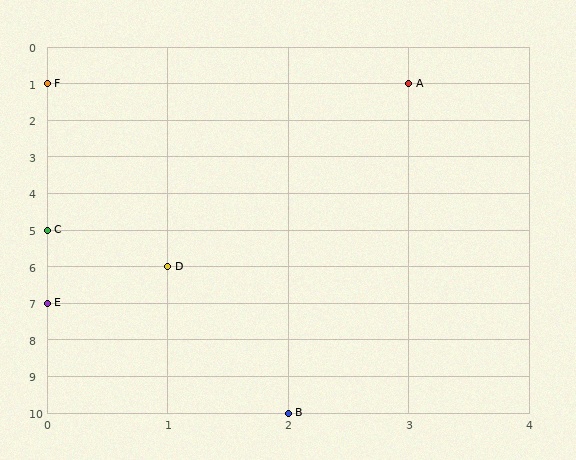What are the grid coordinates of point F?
Point F is at grid coordinates (0, 1).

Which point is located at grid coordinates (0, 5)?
Point C is at (0, 5).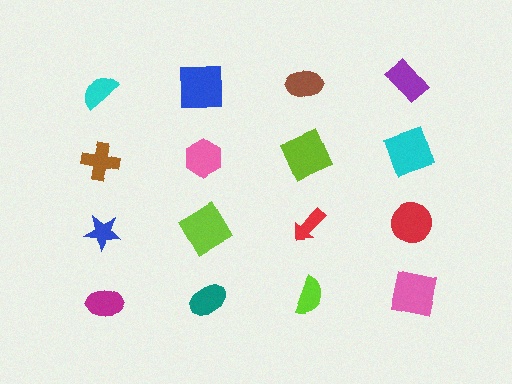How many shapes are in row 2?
4 shapes.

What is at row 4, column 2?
A teal ellipse.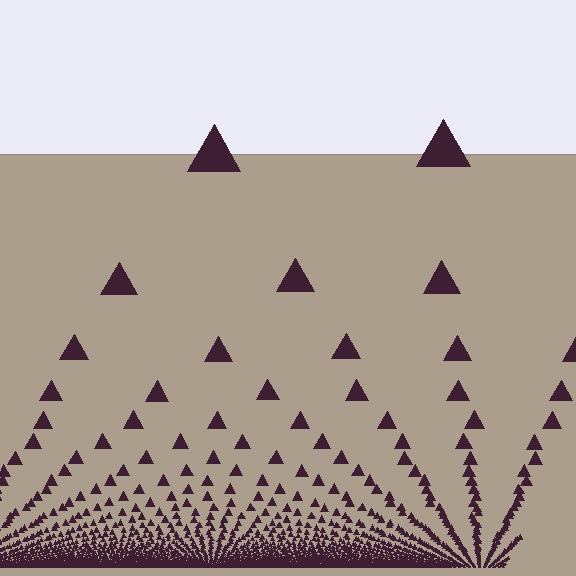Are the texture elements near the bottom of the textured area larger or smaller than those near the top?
Smaller. The gradient is inverted — elements near the bottom are smaller and denser.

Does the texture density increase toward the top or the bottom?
Density increases toward the bottom.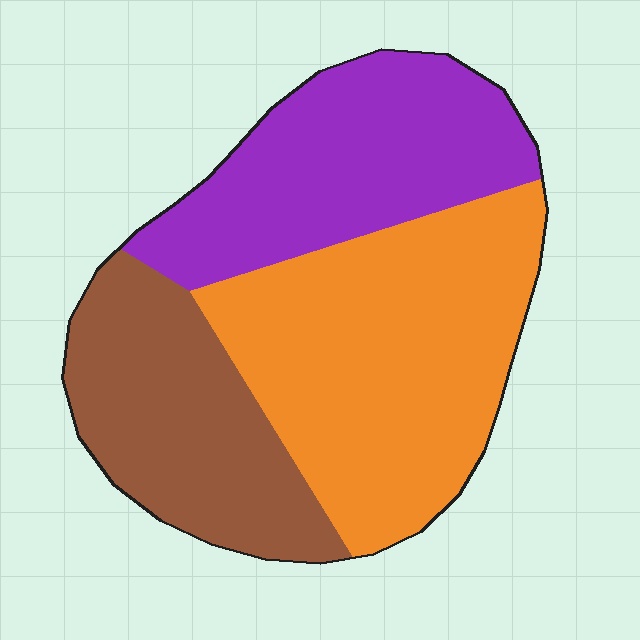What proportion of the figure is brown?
Brown takes up between a quarter and a half of the figure.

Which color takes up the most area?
Orange, at roughly 45%.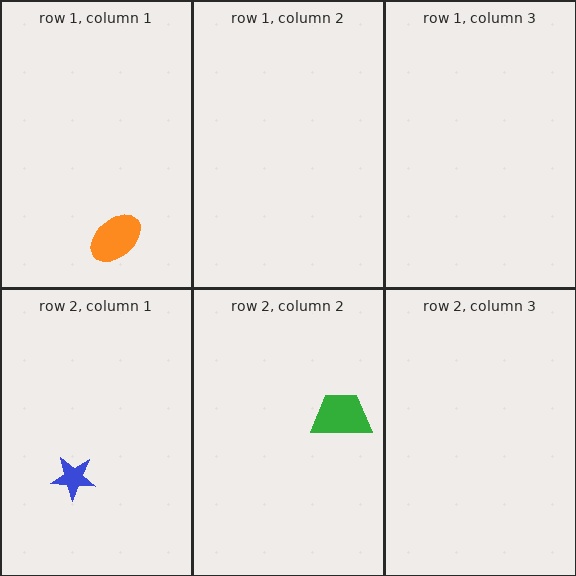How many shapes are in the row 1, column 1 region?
1.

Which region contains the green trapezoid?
The row 2, column 2 region.